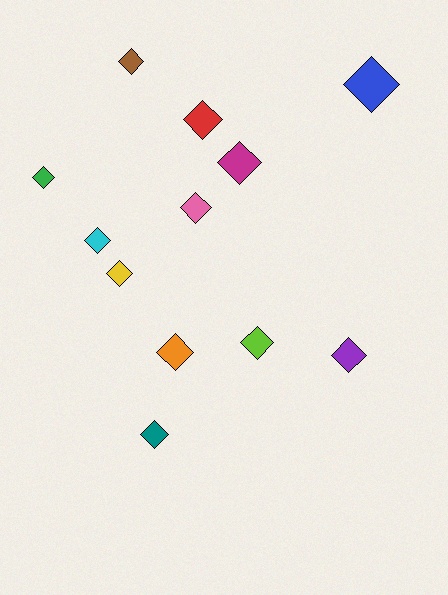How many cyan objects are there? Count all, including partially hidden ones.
There is 1 cyan object.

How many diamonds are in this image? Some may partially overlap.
There are 12 diamonds.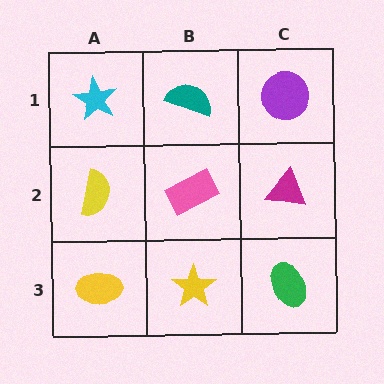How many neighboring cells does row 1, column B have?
3.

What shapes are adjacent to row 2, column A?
A cyan star (row 1, column A), a yellow ellipse (row 3, column A), a pink rectangle (row 2, column B).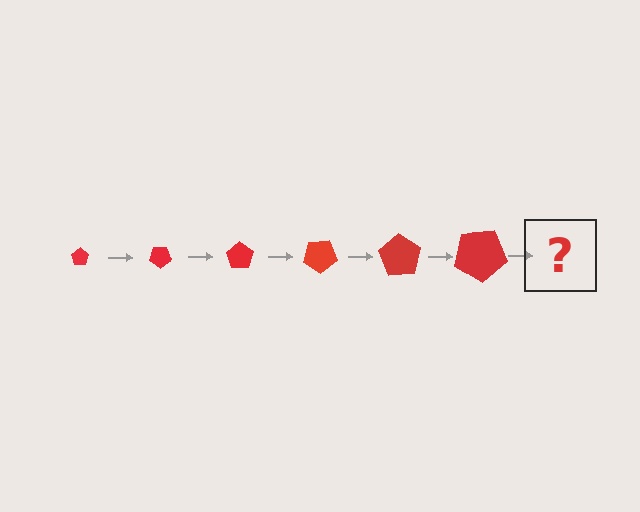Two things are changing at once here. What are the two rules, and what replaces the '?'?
The two rules are that the pentagon grows larger each step and it rotates 35 degrees each step. The '?' should be a pentagon, larger than the previous one and rotated 210 degrees from the start.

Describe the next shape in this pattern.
It should be a pentagon, larger than the previous one and rotated 210 degrees from the start.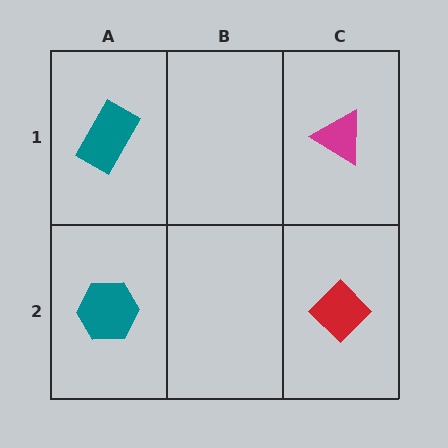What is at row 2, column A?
A teal hexagon.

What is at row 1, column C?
A magenta triangle.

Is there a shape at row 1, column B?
No, that cell is empty.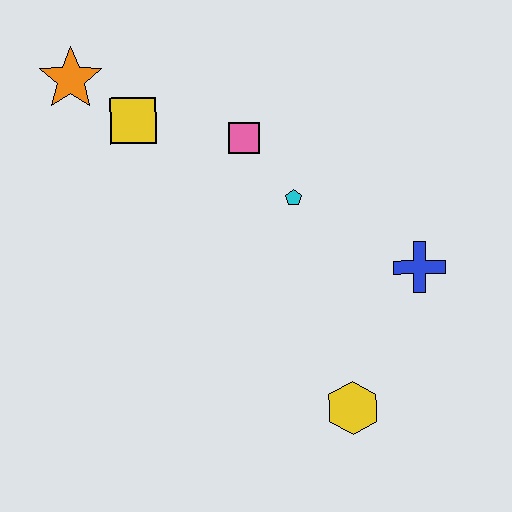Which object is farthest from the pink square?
The yellow hexagon is farthest from the pink square.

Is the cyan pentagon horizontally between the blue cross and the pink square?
Yes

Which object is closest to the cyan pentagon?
The pink square is closest to the cyan pentagon.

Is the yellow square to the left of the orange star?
No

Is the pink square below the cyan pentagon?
No